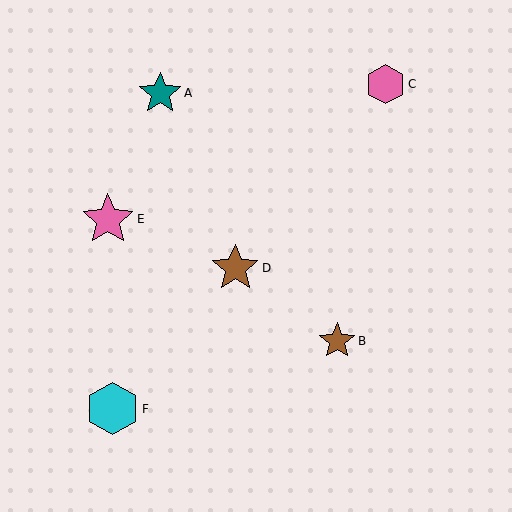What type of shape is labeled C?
Shape C is a pink hexagon.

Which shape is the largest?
The cyan hexagon (labeled F) is the largest.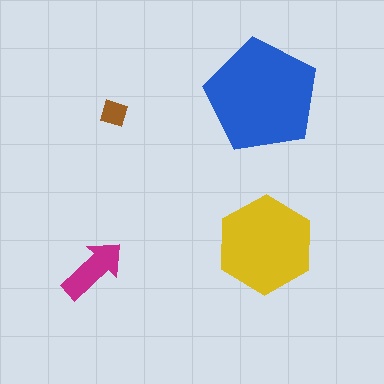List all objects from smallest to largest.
The brown diamond, the magenta arrow, the yellow hexagon, the blue pentagon.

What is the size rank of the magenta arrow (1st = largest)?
3rd.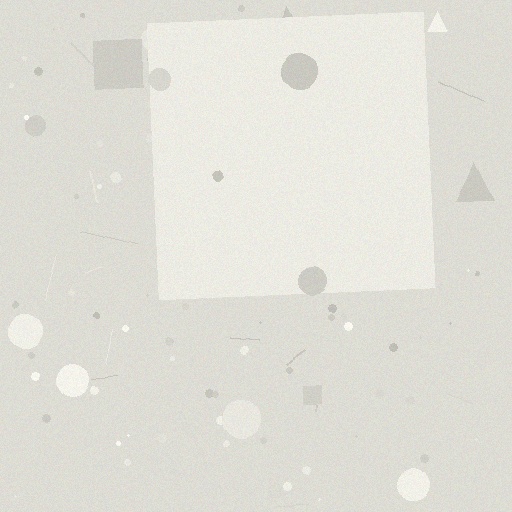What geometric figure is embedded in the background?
A square is embedded in the background.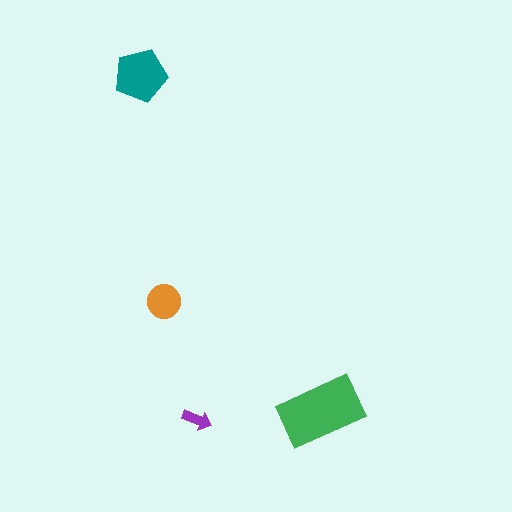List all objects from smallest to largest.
The purple arrow, the orange circle, the teal pentagon, the green rectangle.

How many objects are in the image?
There are 4 objects in the image.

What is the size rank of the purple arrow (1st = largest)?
4th.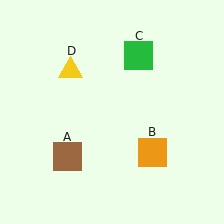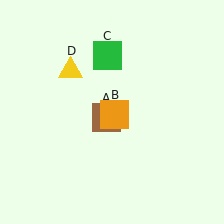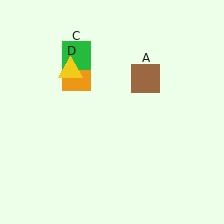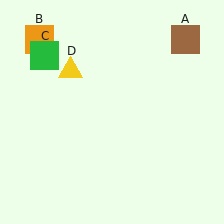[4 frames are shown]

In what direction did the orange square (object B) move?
The orange square (object B) moved up and to the left.